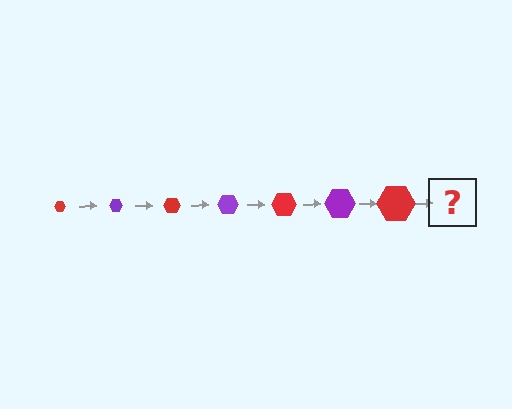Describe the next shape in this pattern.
It should be a purple hexagon, larger than the previous one.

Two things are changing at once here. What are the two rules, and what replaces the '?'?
The two rules are that the hexagon grows larger each step and the color cycles through red and purple. The '?' should be a purple hexagon, larger than the previous one.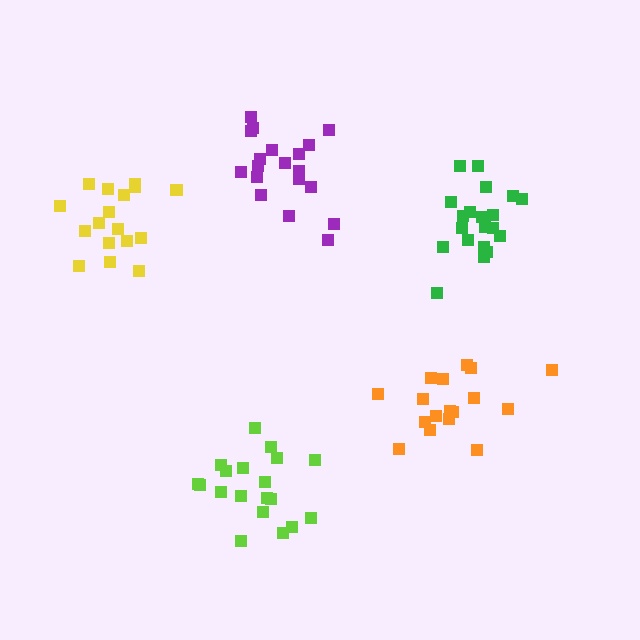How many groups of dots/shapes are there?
There are 5 groups.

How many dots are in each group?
Group 1: 20 dots, Group 2: 19 dots, Group 3: 17 dots, Group 4: 20 dots, Group 5: 17 dots (93 total).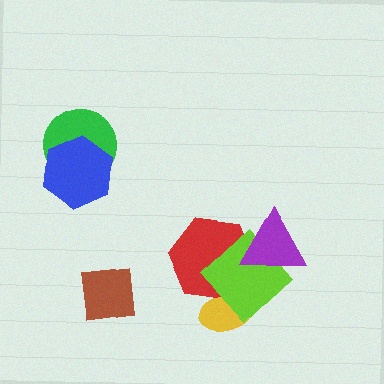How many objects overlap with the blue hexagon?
1 object overlaps with the blue hexagon.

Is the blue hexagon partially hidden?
No, no other shape covers it.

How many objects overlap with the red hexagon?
3 objects overlap with the red hexagon.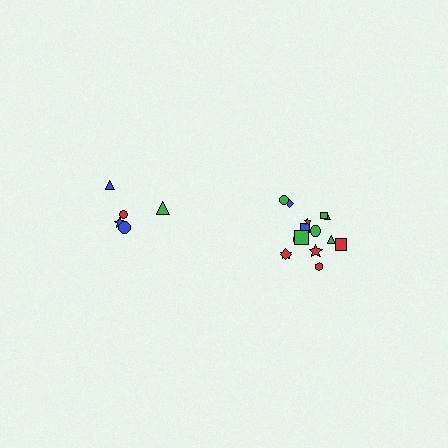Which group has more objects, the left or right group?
The right group.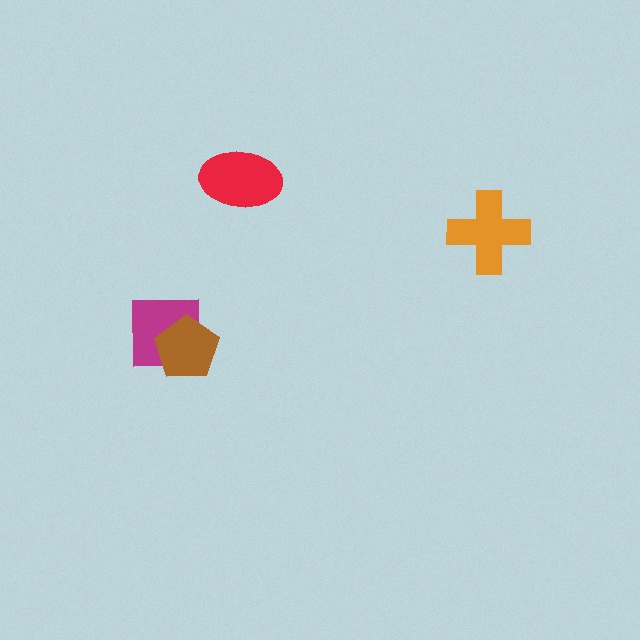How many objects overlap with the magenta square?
1 object overlaps with the magenta square.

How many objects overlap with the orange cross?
0 objects overlap with the orange cross.